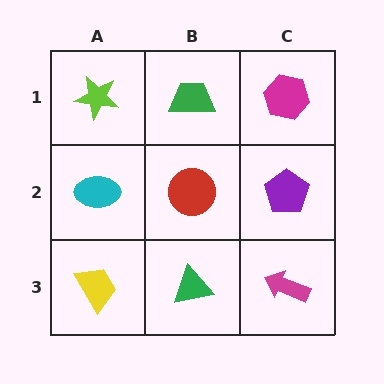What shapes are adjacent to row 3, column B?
A red circle (row 2, column B), a yellow trapezoid (row 3, column A), a magenta arrow (row 3, column C).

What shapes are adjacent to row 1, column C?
A purple pentagon (row 2, column C), a green trapezoid (row 1, column B).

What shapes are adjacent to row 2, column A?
A lime star (row 1, column A), a yellow trapezoid (row 3, column A), a red circle (row 2, column B).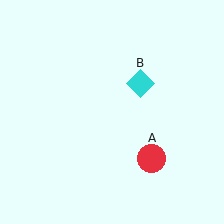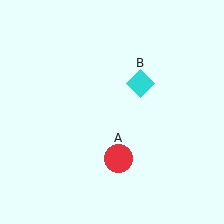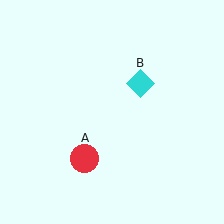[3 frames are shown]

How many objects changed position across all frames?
1 object changed position: red circle (object A).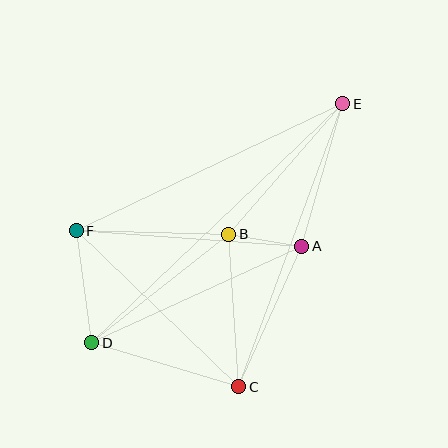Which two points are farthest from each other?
Points D and E are farthest from each other.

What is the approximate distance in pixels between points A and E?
The distance between A and E is approximately 148 pixels.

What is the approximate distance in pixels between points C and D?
The distance between C and D is approximately 153 pixels.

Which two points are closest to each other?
Points A and B are closest to each other.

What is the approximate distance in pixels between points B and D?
The distance between B and D is approximately 174 pixels.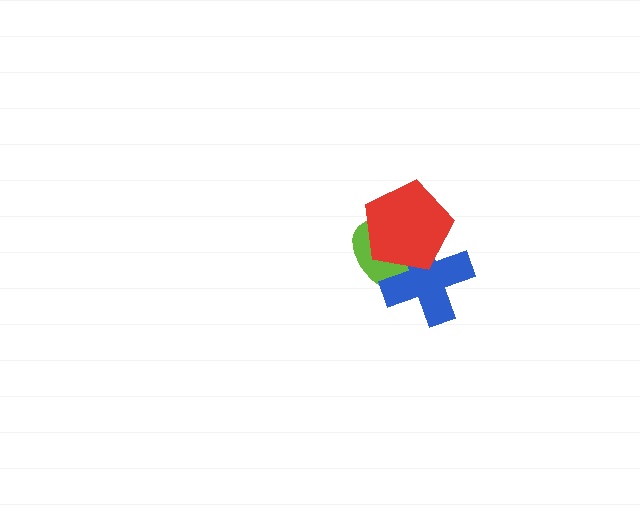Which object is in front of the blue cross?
The red pentagon is in front of the blue cross.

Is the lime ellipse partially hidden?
Yes, it is partially covered by another shape.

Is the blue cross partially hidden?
Yes, it is partially covered by another shape.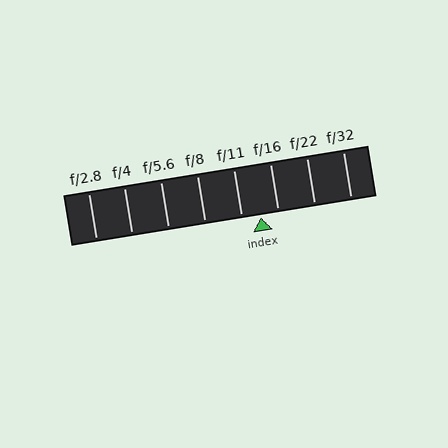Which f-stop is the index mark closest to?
The index mark is closest to f/16.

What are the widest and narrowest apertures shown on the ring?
The widest aperture shown is f/2.8 and the narrowest is f/32.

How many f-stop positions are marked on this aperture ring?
There are 8 f-stop positions marked.